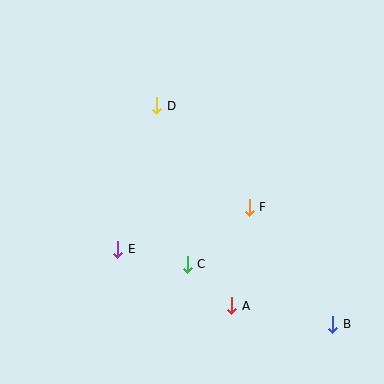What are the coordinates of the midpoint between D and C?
The midpoint between D and C is at (172, 185).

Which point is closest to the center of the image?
Point F at (249, 207) is closest to the center.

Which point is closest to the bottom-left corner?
Point E is closest to the bottom-left corner.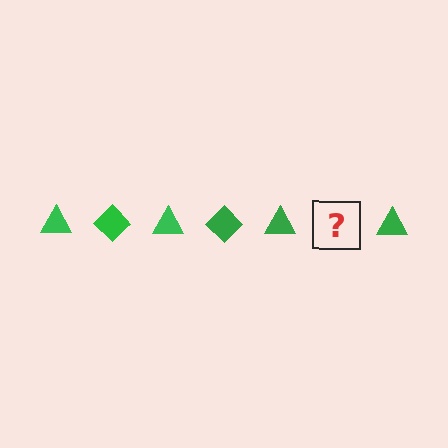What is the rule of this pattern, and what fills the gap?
The rule is that the pattern cycles through triangle, diamond shapes in green. The gap should be filled with a green diamond.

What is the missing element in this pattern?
The missing element is a green diamond.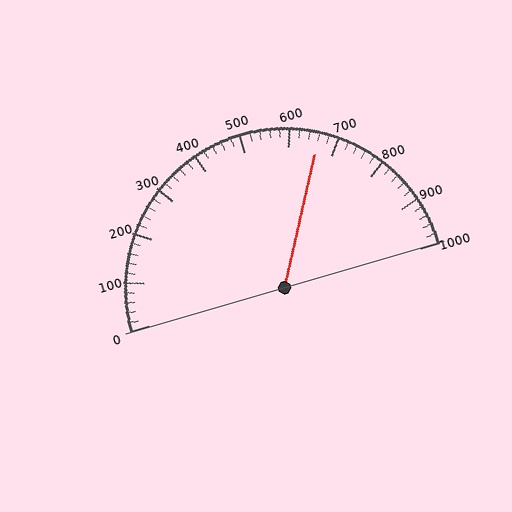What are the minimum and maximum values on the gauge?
The gauge ranges from 0 to 1000.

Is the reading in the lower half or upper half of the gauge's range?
The reading is in the upper half of the range (0 to 1000).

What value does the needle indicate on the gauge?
The needle indicates approximately 660.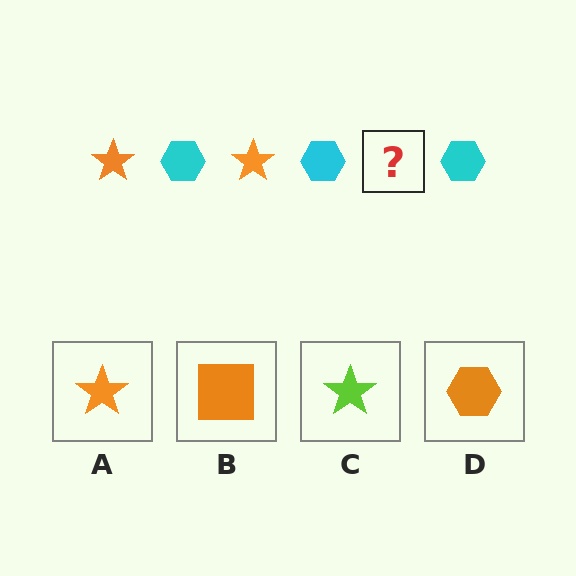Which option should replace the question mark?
Option A.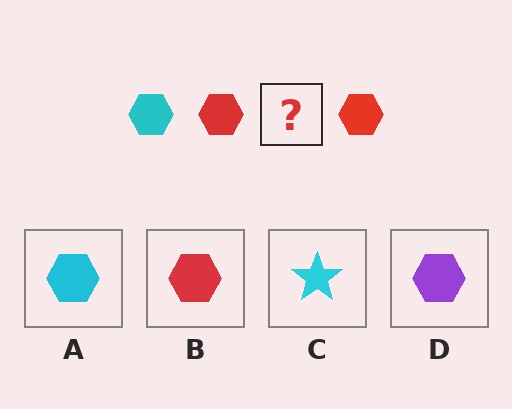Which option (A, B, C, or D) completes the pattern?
A.